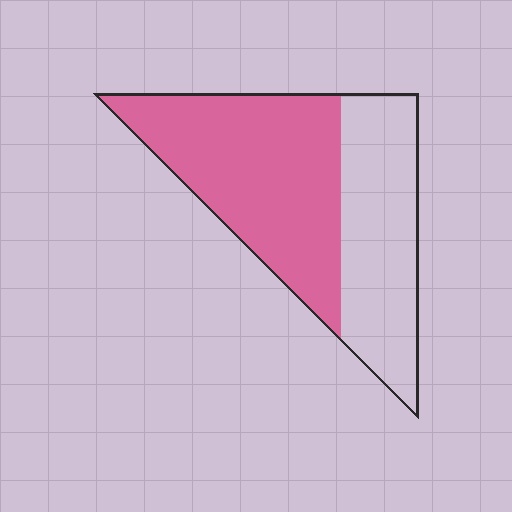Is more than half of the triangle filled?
Yes.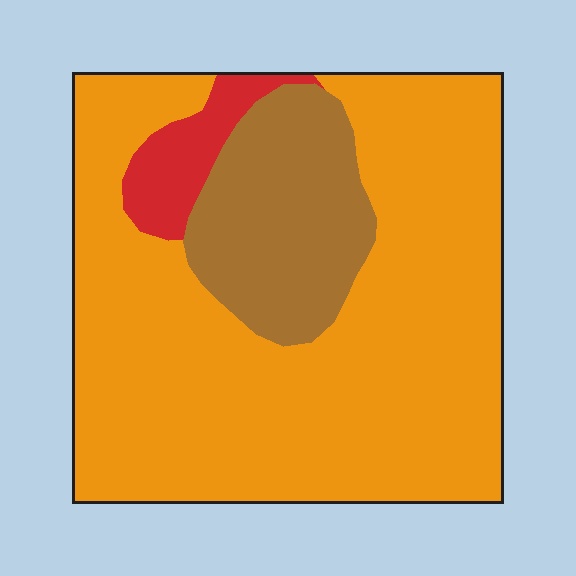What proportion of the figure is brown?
Brown takes up about one fifth (1/5) of the figure.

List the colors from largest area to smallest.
From largest to smallest: orange, brown, red.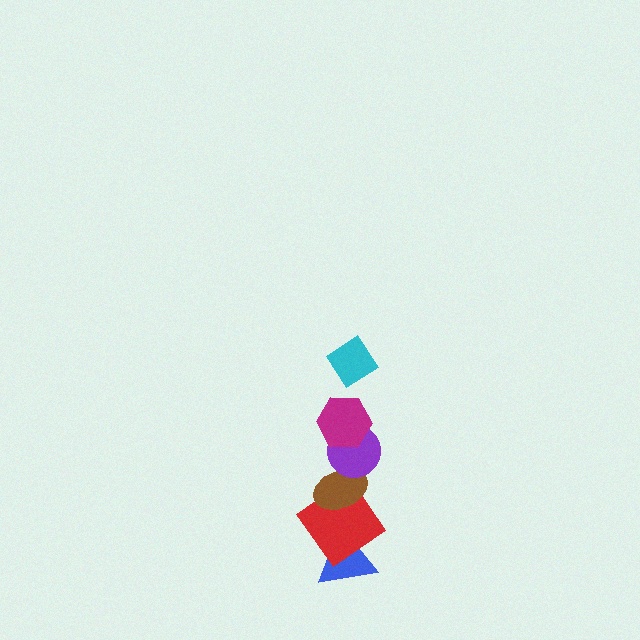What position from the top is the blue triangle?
The blue triangle is 6th from the top.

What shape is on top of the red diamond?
The brown ellipse is on top of the red diamond.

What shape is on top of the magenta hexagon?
The cyan diamond is on top of the magenta hexagon.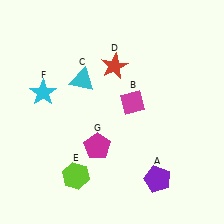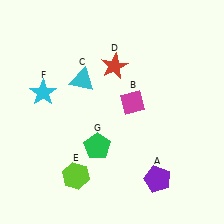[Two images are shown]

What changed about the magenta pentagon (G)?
In Image 1, G is magenta. In Image 2, it changed to green.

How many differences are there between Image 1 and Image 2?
There is 1 difference between the two images.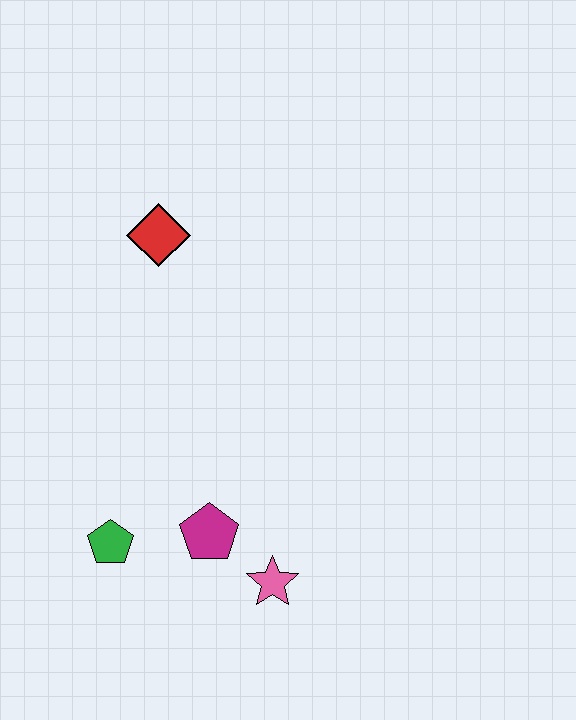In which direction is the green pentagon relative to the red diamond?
The green pentagon is below the red diamond.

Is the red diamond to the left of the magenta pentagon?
Yes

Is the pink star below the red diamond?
Yes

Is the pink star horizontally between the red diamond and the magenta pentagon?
No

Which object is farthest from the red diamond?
The pink star is farthest from the red diamond.